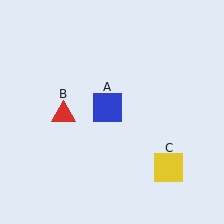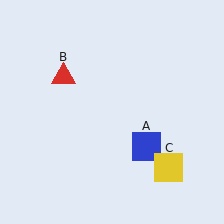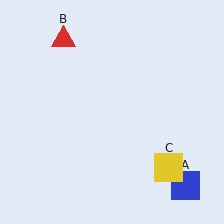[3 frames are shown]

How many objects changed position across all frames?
2 objects changed position: blue square (object A), red triangle (object B).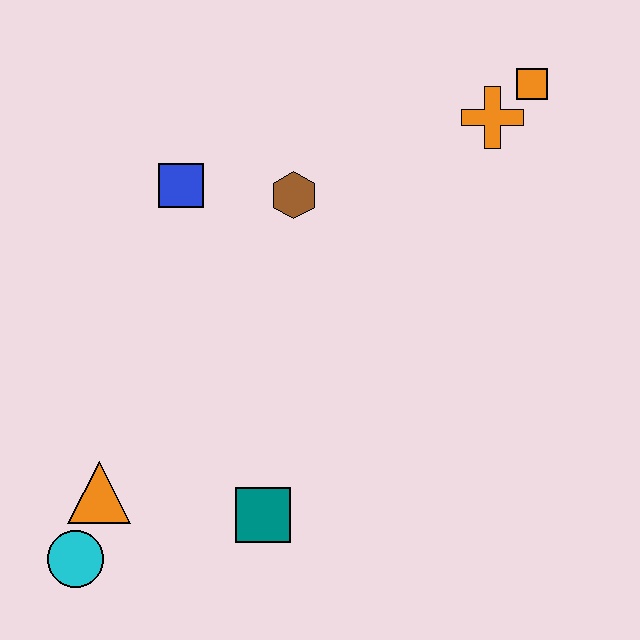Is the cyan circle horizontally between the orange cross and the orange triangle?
No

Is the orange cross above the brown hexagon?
Yes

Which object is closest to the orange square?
The orange cross is closest to the orange square.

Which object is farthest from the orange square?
The cyan circle is farthest from the orange square.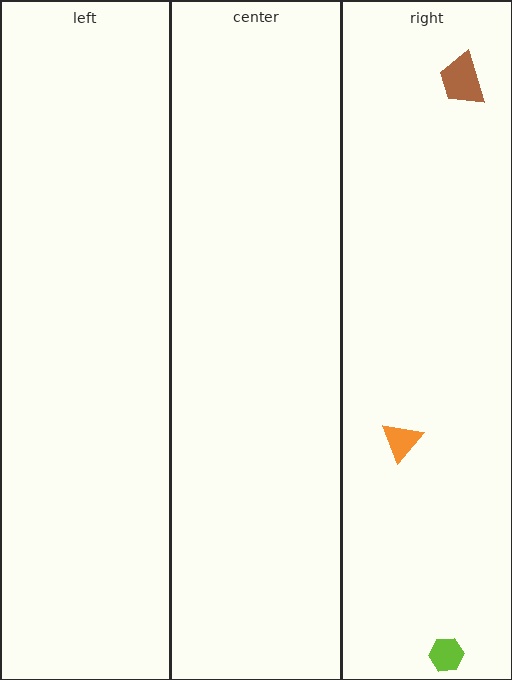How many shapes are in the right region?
3.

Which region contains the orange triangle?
The right region.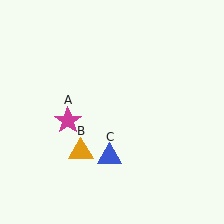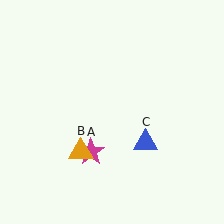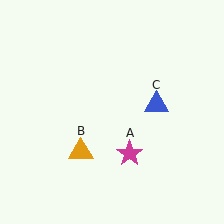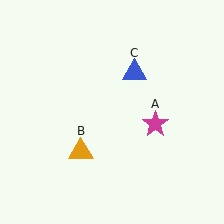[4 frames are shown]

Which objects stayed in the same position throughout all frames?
Orange triangle (object B) remained stationary.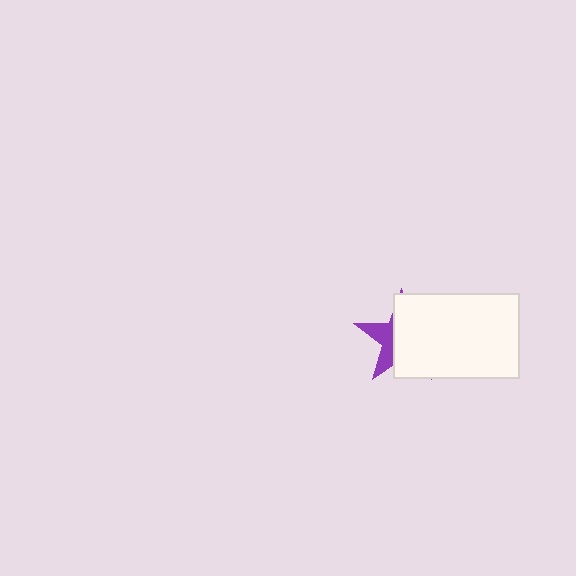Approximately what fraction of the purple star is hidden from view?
Roughly 66% of the purple star is hidden behind the white rectangle.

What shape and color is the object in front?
The object in front is a white rectangle.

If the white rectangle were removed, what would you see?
You would see the complete purple star.